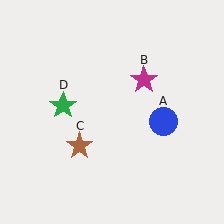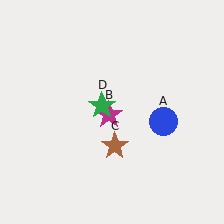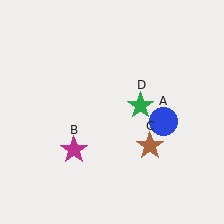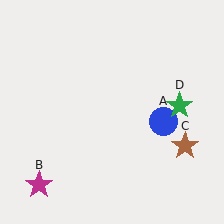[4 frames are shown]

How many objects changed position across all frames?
3 objects changed position: magenta star (object B), brown star (object C), green star (object D).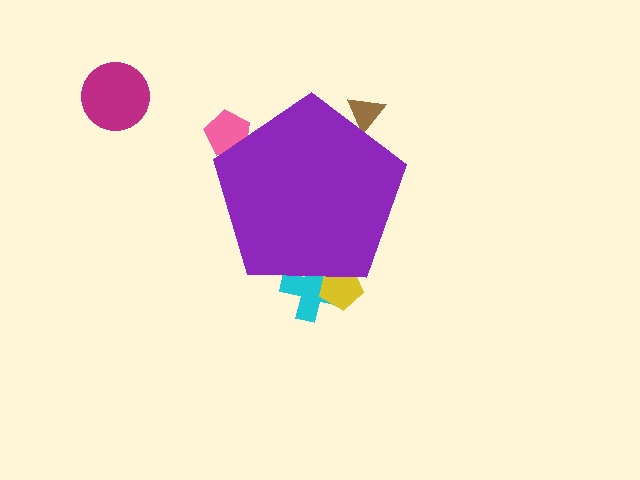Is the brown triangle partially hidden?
Yes, the brown triangle is partially hidden behind the purple pentagon.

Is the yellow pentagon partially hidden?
Yes, the yellow pentagon is partially hidden behind the purple pentagon.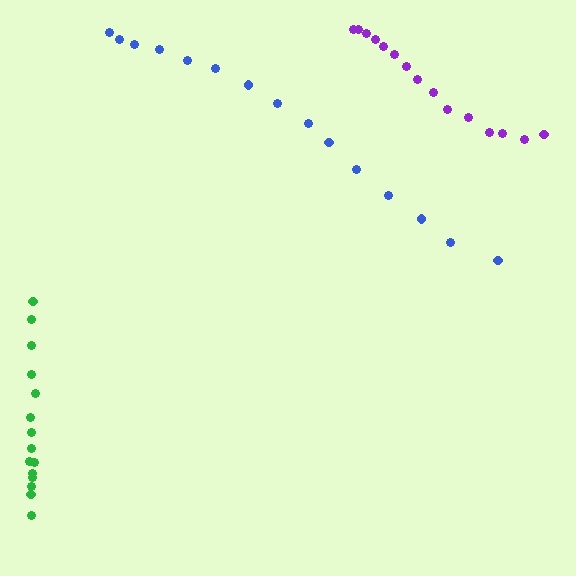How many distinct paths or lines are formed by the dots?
There are 3 distinct paths.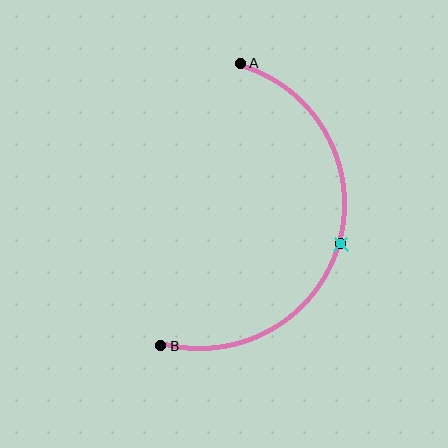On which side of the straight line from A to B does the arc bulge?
The arc bulges to the right of the straight line connecting A and B.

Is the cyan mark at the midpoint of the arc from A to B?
Yes. The cyan mark lies on the arc at equal arc-length from both A and B — it is the arc midpoint.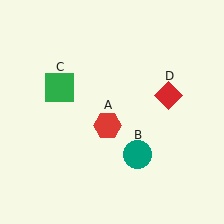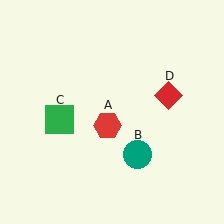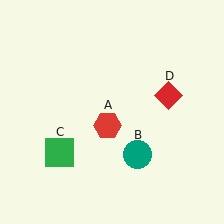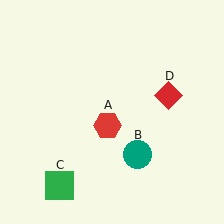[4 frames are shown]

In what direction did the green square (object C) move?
The green square (object C) moved down.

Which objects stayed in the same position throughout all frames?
Red hexagon (object A) and teal circle (object B) and red diamond (object D) remained stationary.